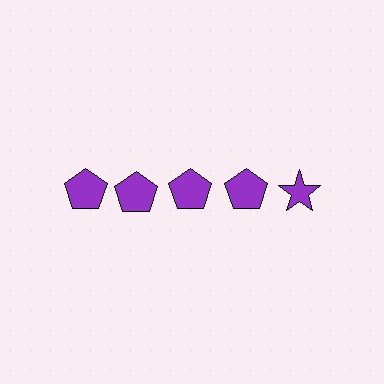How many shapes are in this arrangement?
There are 5 shapes arranged in a grid pattern.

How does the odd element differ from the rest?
It has a different shape: star instead of pentagon.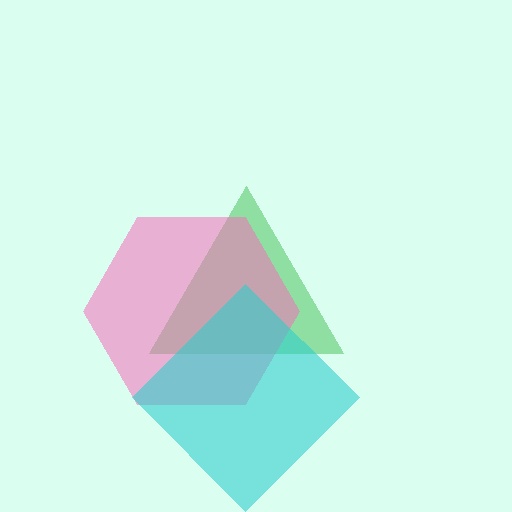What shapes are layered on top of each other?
The layered shapes are: a green triangle, a pink hexagon, a cyan diamond.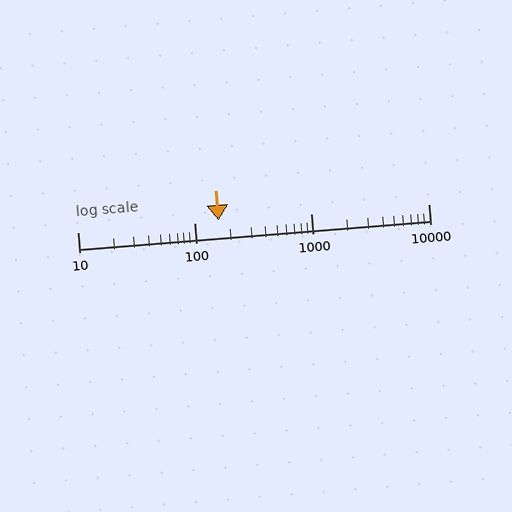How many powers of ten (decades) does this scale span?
The scale spans 3 decades, from 10 to 10000.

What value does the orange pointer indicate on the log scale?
The pointer indicates approximately 160.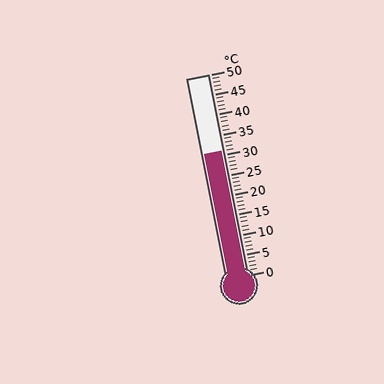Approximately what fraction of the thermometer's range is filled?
The thermometer is filled to approximately 60% of its range.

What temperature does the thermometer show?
The thermometer shows approximately 31°C.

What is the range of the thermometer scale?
The thermometer scale ranges from 0°C to 50°C.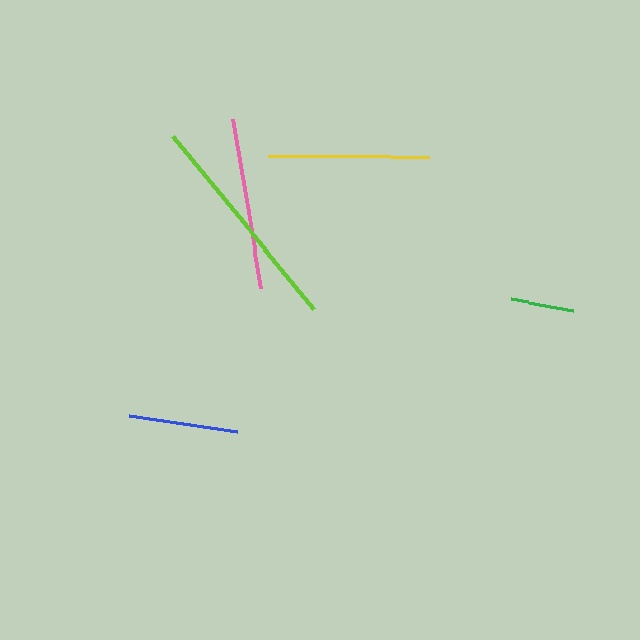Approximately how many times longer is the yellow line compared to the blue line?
The yellow line is approximately 1.5 times the length of the blue line.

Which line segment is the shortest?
The green line is the shortest at approximately 63 pixels.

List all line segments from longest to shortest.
From longest to shortest: lime, pink, yellow, blue, green.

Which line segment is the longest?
The lime line is the longest at approximately 224 pixels.